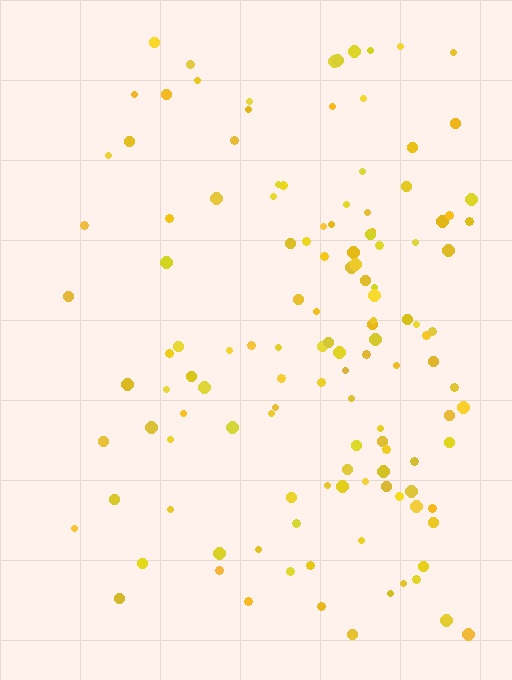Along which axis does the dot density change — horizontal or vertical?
Horizontal.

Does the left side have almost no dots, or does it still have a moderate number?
Still a moderate number, just noticeably fewer than the right.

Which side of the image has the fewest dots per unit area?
The left.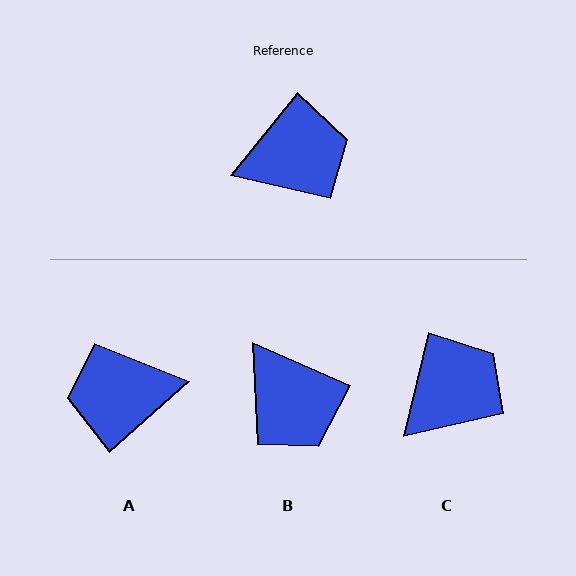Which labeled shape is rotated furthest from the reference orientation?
A, about 171 degrees away.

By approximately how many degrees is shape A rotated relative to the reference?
Approximately 171 degrees counter-clockwise.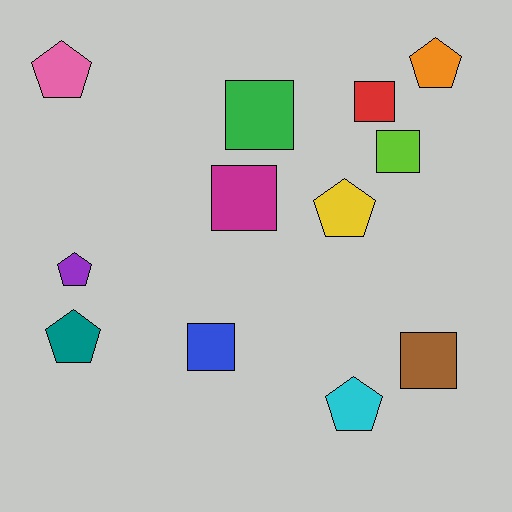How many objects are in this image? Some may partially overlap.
There are 12 objects.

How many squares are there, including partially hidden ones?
There are 6 squares.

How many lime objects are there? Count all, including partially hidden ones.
There is 1 lime object.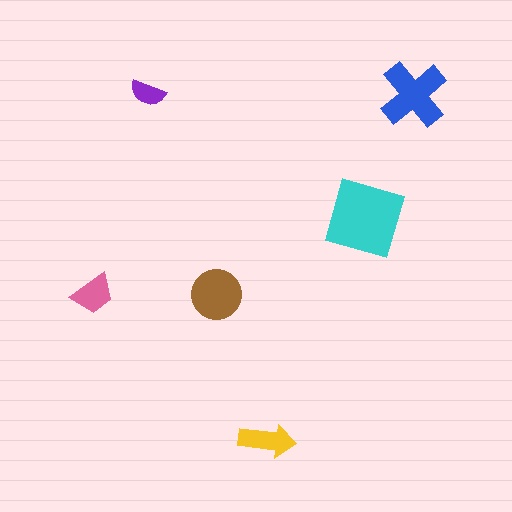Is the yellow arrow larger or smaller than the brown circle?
Smaller.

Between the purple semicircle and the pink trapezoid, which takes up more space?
The pink trapezoid.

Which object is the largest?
The cyan diamond.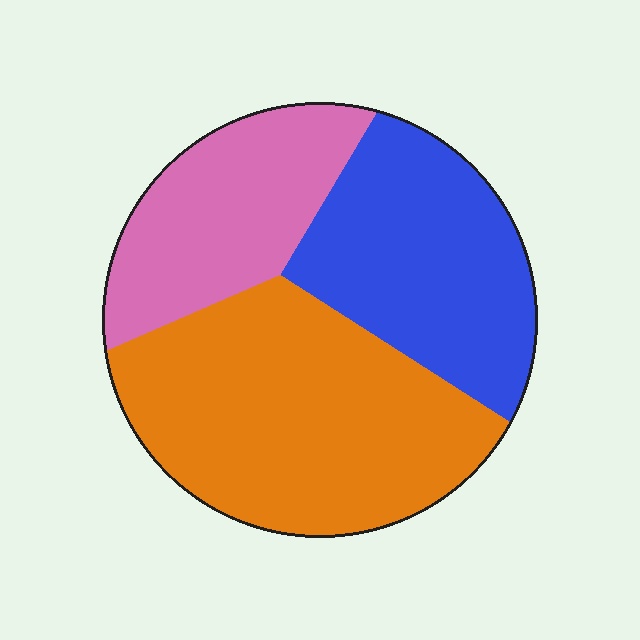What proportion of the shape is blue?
Blue covers roughly 30% of the shape.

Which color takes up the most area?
Orange, at roughly 45%.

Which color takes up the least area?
Pink, at roughly 25%.